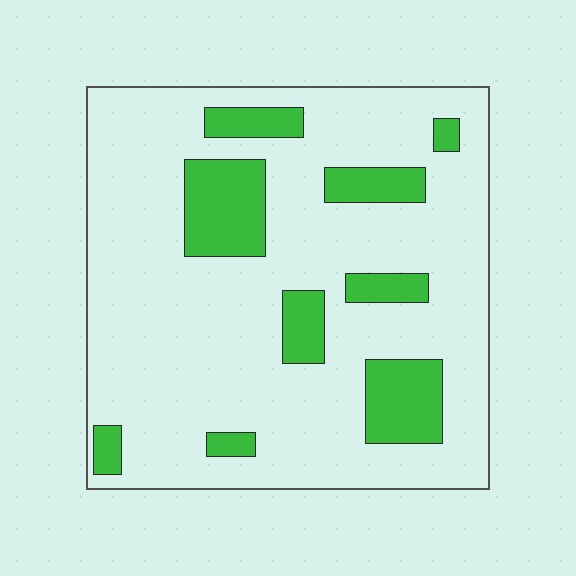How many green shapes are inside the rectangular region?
9.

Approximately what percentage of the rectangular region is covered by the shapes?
Approximately 20%.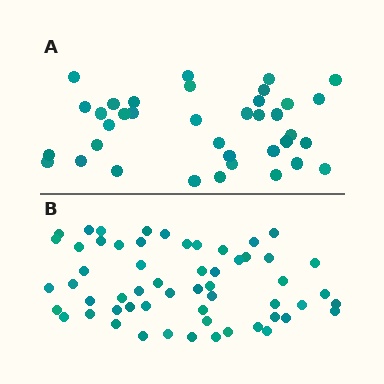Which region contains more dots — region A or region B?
Region B (the bottom region) has more dots.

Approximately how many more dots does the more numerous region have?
Region B has approximately 20 more dots than region A.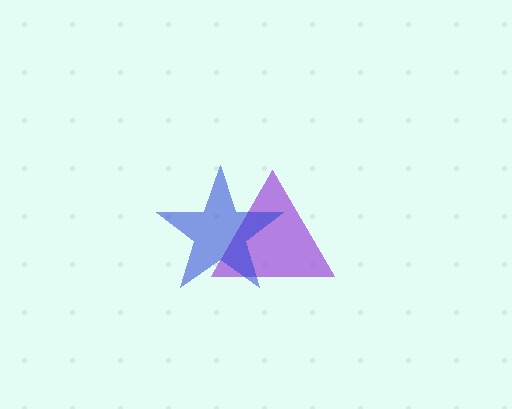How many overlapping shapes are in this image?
There are 2 overlapping shapes in the image.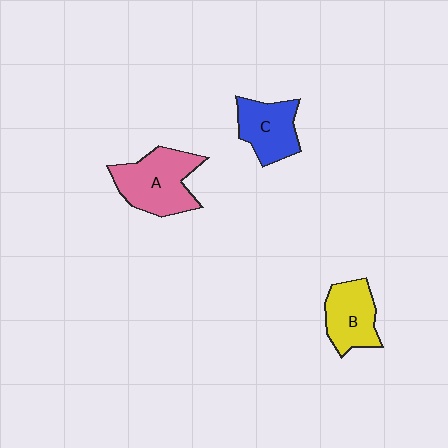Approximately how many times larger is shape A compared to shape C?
Approximately 1.4 times.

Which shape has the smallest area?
Shape C (blue).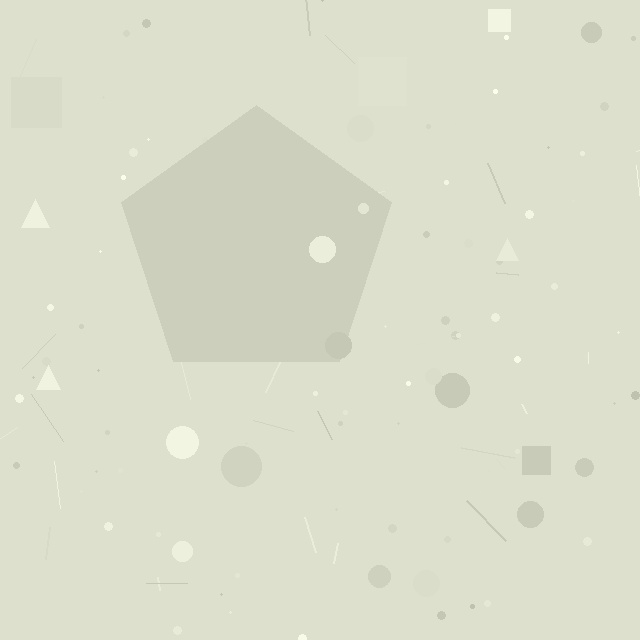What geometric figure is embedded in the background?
A pentagon is embedded in the background.